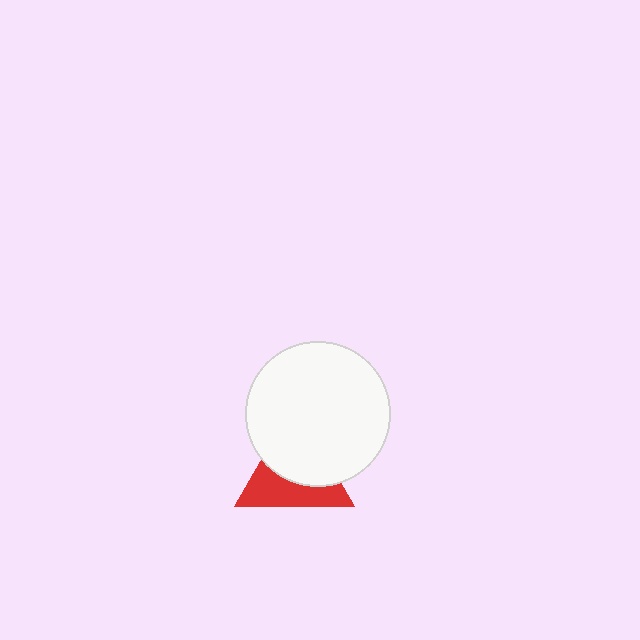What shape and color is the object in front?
The object in front is a white circle.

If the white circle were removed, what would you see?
You would see the complete red triangle.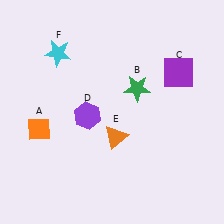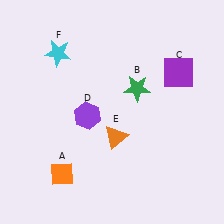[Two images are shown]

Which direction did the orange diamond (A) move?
The orange diamond (A) moved down.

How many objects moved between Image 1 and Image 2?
1 object moved between the two images.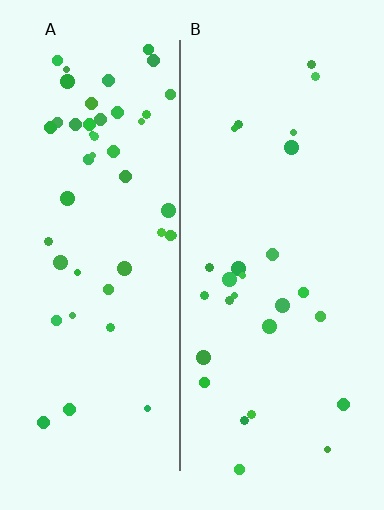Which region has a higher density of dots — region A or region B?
A (the left).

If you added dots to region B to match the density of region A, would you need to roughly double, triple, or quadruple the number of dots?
Approximately double.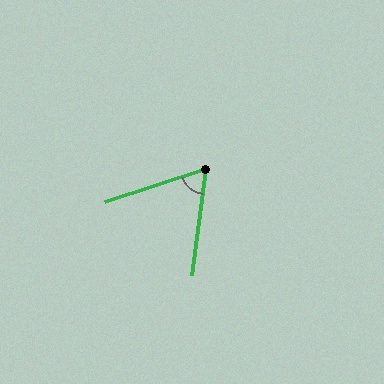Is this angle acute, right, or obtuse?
It is acute.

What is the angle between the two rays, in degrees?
Approximately 64 degrees.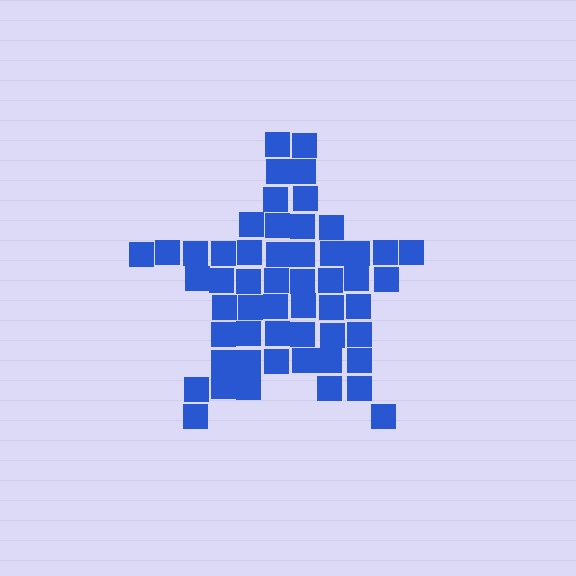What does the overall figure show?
The overall figure shows a star.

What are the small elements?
The small elements are squares.